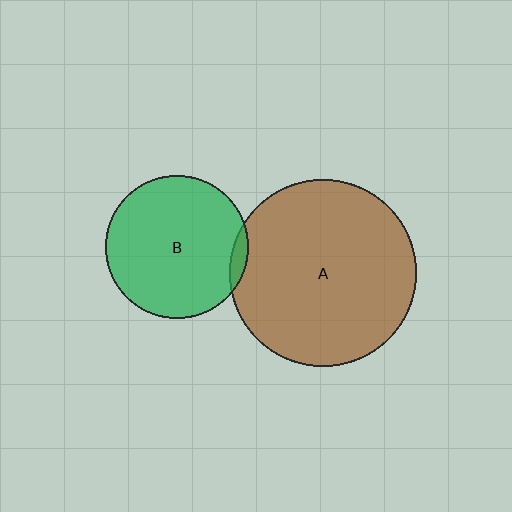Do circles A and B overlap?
Yes.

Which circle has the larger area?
Circle A (brown).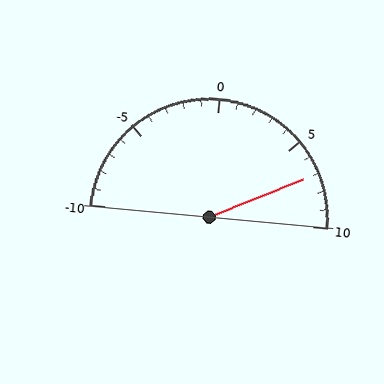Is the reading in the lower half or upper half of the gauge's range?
The reading is in the upper half of the range (-10 to 10).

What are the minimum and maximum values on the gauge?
The gauge ranges from -10 to 10.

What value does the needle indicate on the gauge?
The needle indicates approximately 7.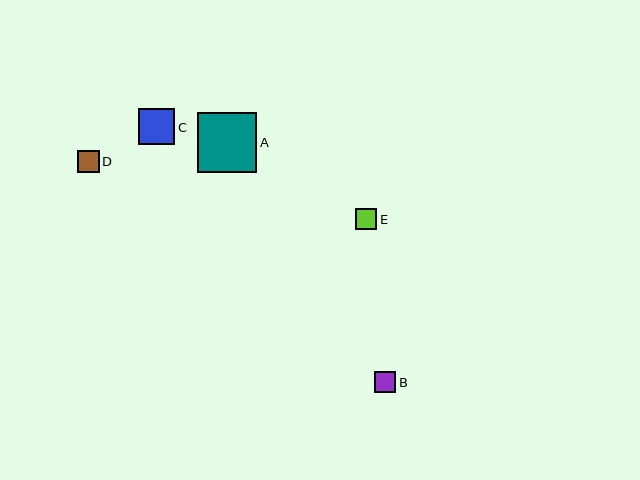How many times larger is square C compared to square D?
Square C is approximately 1.7 times the size of square D.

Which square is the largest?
Square A is the largest with a size of approximately 60 pixels.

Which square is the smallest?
Square E is the smallest with a size of approximately 21 pixels.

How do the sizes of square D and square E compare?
Square D and square E are approximately the same size.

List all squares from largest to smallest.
From largest to smallest: A, C, D, B, E.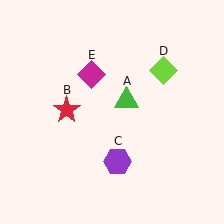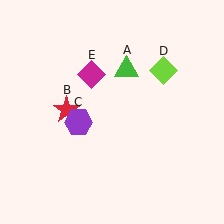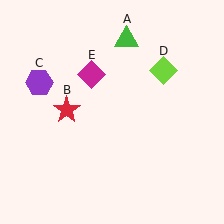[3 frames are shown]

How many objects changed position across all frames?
2 objects changed position: green triangle (object A), purple hexagon (object C).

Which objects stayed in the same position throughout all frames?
Red star (object B) and lime diamond (object D) and magenta diamond (object E) remained stationary.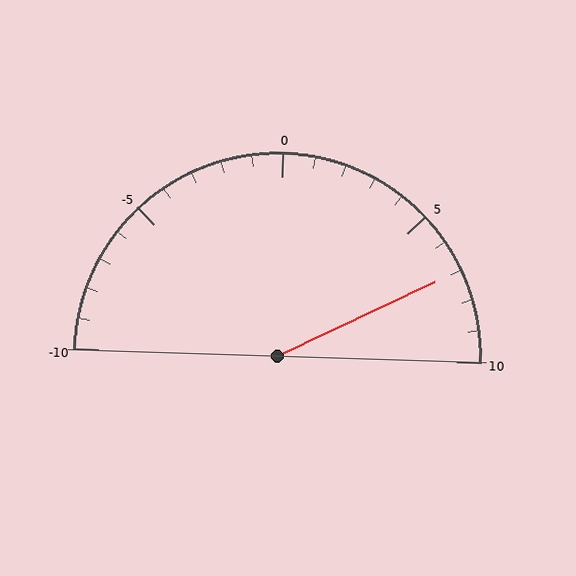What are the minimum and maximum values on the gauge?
The gauge ranges from -10 to 10.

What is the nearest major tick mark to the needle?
The nearest major tick mark is 5.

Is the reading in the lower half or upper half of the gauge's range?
The reading is in the upper half of the range (-10 to 10).